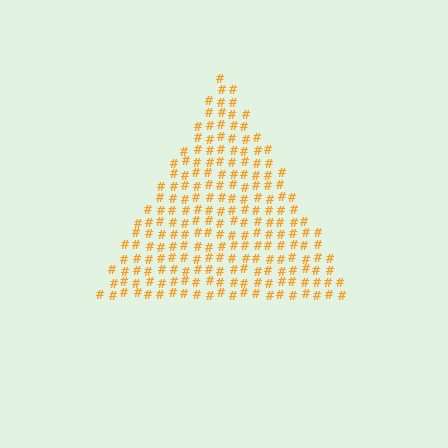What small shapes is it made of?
It is made of small hash symbols.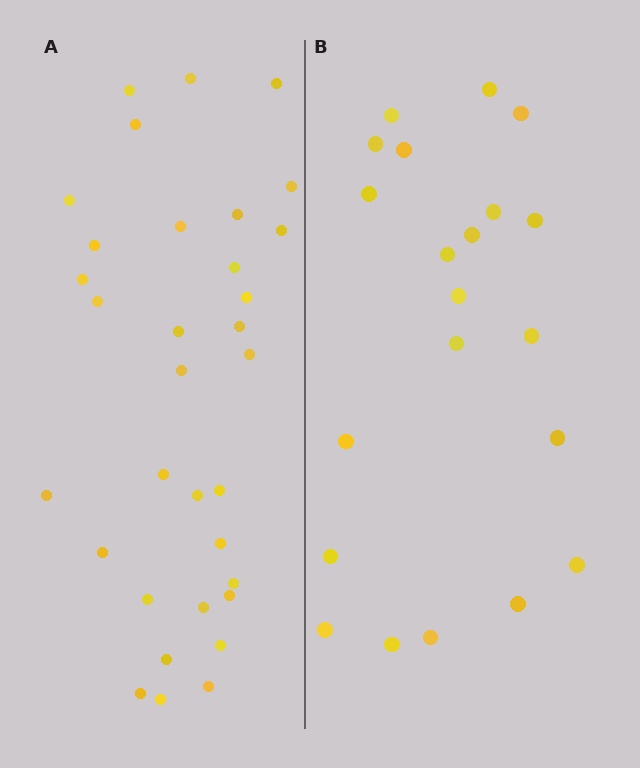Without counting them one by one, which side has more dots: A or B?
Region A (the left region) has more dots.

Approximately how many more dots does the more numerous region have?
Region A has roughly 12 or so more dots than region B.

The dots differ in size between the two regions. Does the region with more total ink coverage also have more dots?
No. Region B has more total ink coverage because its dots are larger, but region A actually contains more individual dots. Total area can be misleading — the number of items is what matters here.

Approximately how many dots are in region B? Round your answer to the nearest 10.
About 20 dots. (The exact count is 21, which rounds to 20.)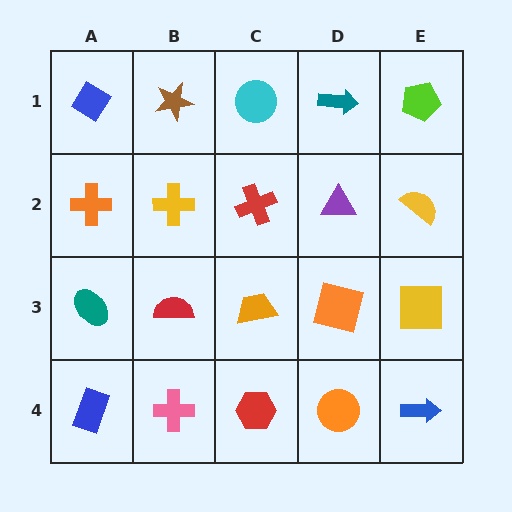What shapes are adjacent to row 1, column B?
A yellow cross (row 2, column B), a blue diamond (row 1, column A), a cyan circle (row 1, column C).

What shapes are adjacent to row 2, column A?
A blue diamond (row 1, column A), a teal ellipse (row 3, column A), a yellow cross (row 2, column B).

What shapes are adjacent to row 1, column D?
A purple triangle (row 2, column D), a cyan circle (row 1, column C), a lime pentagon (row 1, column E).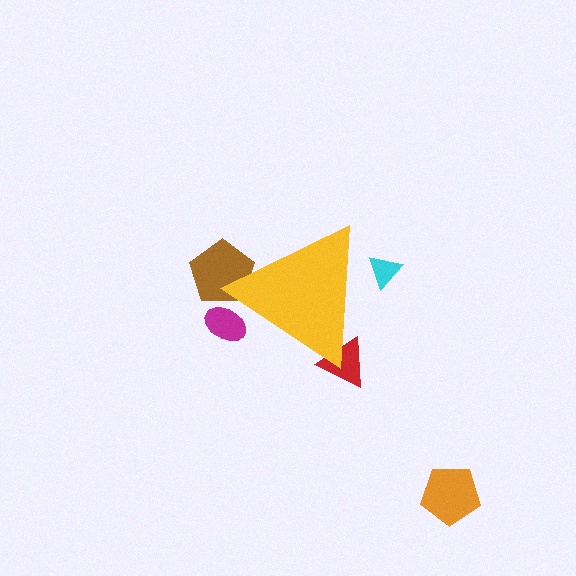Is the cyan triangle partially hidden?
Yes, the cyan triangle is partially hidden behind the yellow triangle.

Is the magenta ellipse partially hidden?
Yes, the magenta ellipse is partially hidden behind the yellow triangle.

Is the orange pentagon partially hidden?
No, the orange pentagon is fully visible.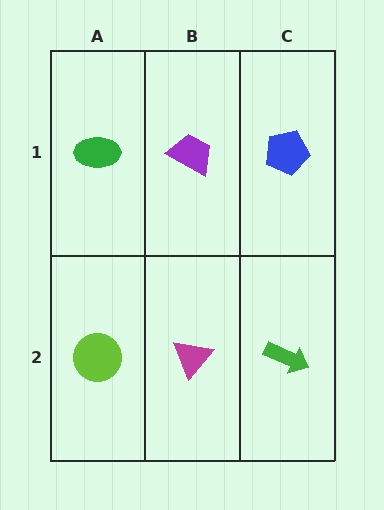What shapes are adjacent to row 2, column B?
A purple trapezoid (row 1, column B), a lime circle (row 2, column A), a green arrow (row 2, column C).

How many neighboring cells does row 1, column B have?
3.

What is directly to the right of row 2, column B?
A green arrow.